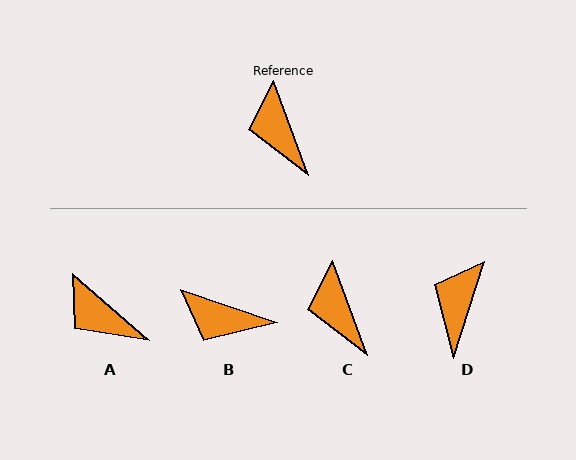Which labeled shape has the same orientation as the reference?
C.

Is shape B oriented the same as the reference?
No, it is off by about 51 degrees.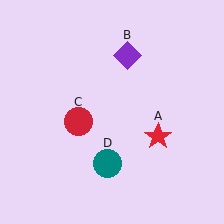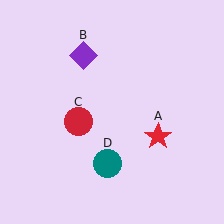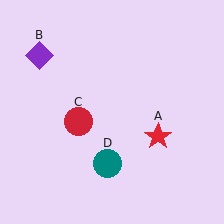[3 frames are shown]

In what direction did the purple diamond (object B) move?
The purple diamond (object B) moved left.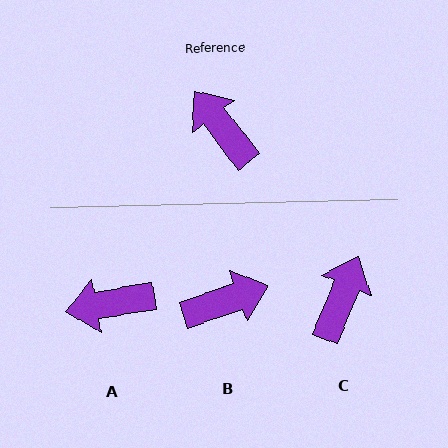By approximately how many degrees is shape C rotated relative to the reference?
Approximately 60 degrees clockwise.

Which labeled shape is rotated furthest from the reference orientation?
B, about 108 degrees away.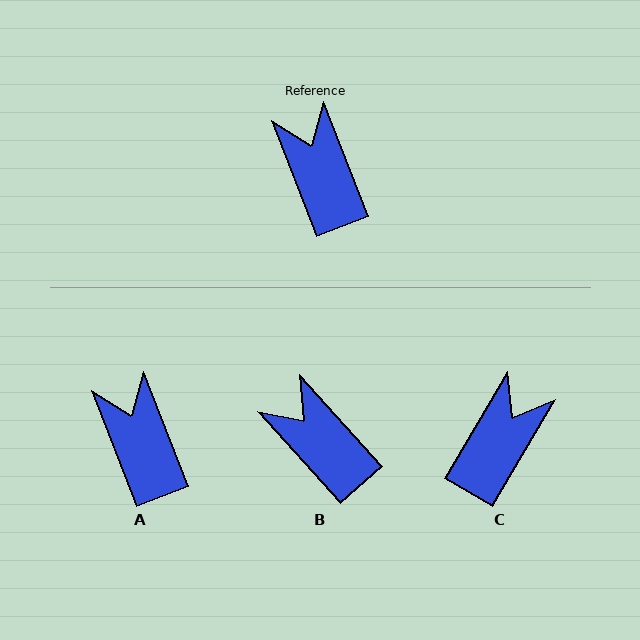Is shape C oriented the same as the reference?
No, it is off by about 51 degrees.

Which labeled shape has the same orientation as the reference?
A.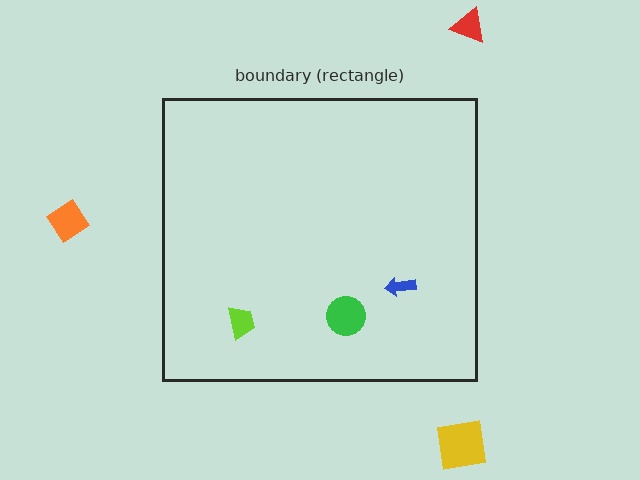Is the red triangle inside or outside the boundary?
Outside.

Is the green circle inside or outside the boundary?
Inside.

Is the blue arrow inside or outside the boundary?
Inside.